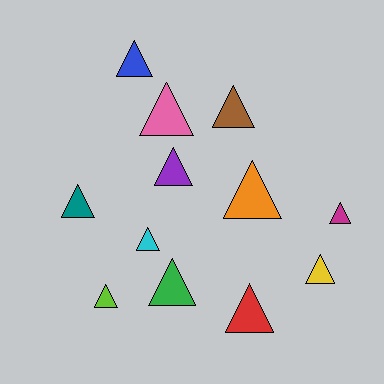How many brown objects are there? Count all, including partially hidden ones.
There is 1 brown object.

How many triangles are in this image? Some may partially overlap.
There are 12 triangles.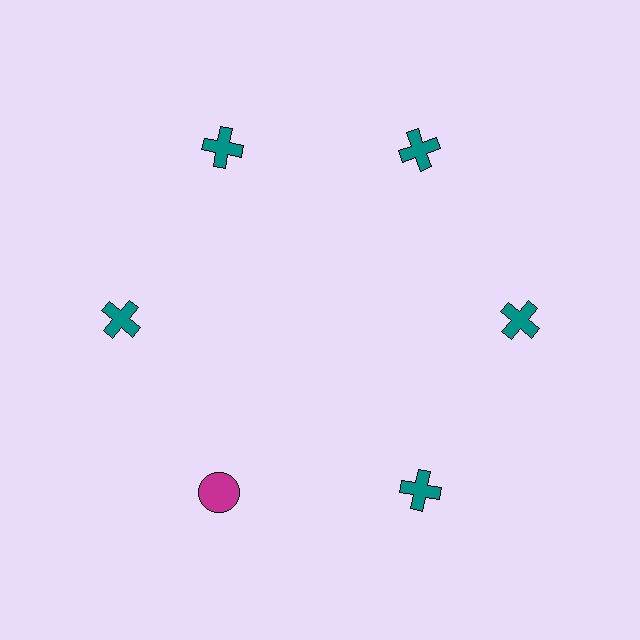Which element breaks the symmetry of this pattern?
The magenta circle at roughly the 7 o'clock position breaks the symmetry. All other shapes are teal crosses.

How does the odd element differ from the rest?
It differs in both color (magenta instead of teal) and shape (circle instead of cross).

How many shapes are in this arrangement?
There are 6 shapes arranged in a ring pattern.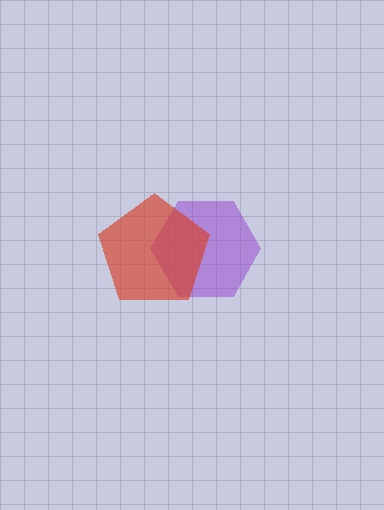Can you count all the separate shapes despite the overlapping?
Yes, there are 2 separate shapes.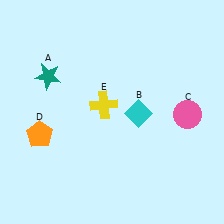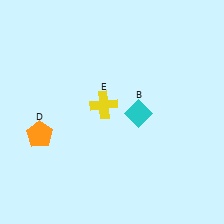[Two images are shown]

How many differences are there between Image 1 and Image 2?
There are 2 differences between the two images.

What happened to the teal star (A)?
The teal star (A) was removed in Image 2. It was in the top-left area of Image 1.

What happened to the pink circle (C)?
The pink circle (C) was removed in Image 2. It was in the bottom-right area of Image 1.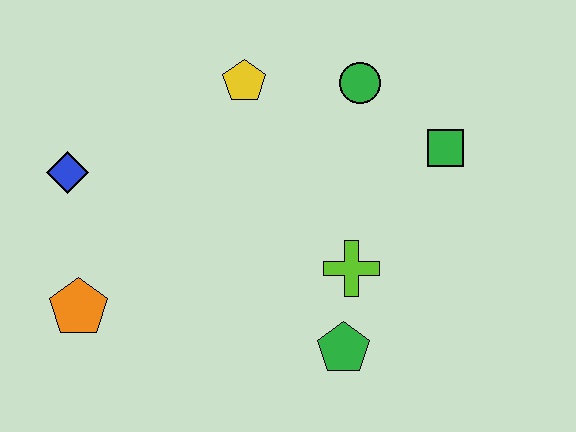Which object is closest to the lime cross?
The green pentagon is closest to the lime cross.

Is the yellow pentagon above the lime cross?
Yes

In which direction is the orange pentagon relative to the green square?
The orange pentagon is to the left of the green square.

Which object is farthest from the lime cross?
The blue diamond is farthest from the lime cross.